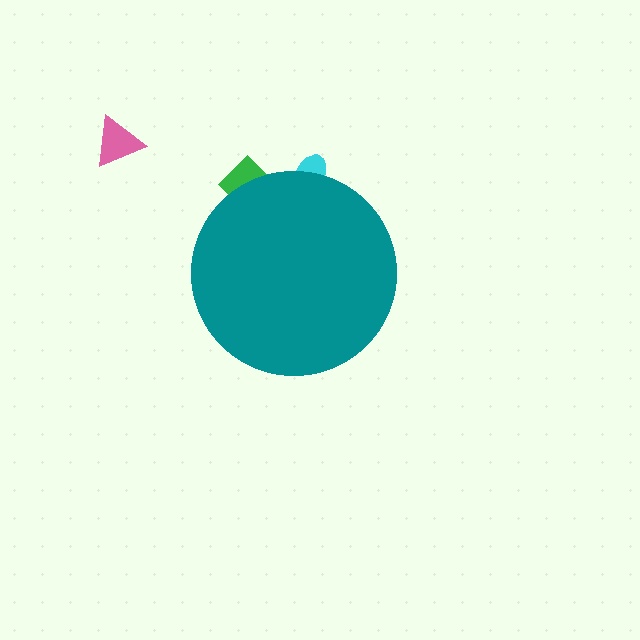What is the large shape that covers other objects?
A teal circle.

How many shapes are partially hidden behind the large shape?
2 shapes are partially hidden.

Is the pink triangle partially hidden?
No, the pink triangle is fully visible.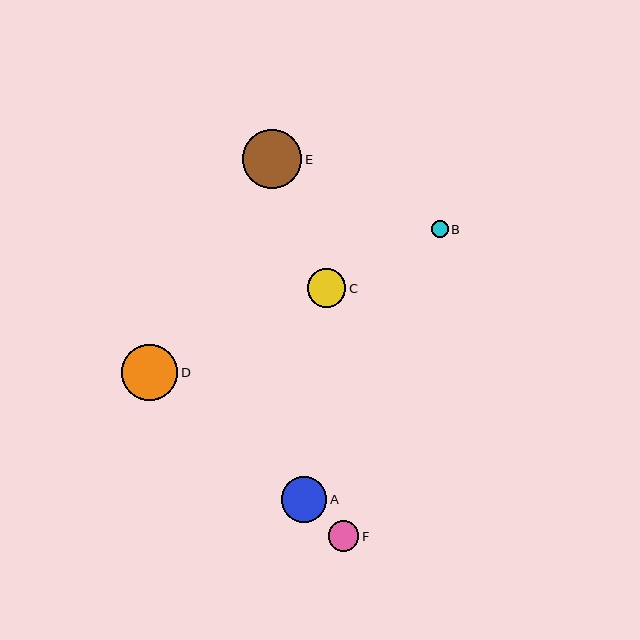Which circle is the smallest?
Circle B is the smallest with a size of approximately 17 pixels.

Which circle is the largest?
Circle E is the largest with a size of approximately 60 pixels.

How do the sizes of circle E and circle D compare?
Circle E and circle D are approximately the same size.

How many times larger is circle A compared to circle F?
Circle A is approximately 1.5 times the size of circle F.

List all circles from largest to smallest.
From largest to smallest: E, D, A, C, F, B.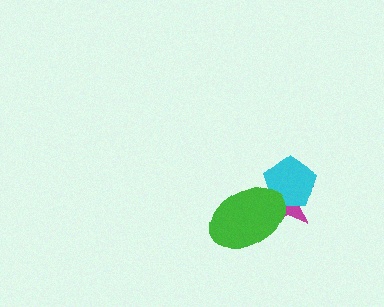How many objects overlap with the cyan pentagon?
2 objects overlap with the cyan pentagon.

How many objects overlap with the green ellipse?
2 objects overlap with the green ellipse.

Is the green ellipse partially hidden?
No, no other shape covers it.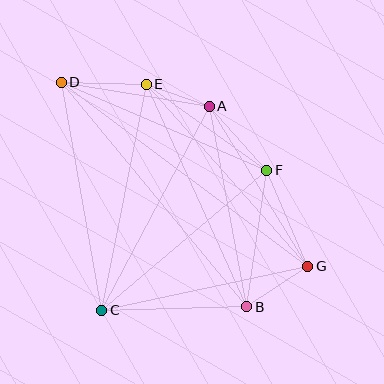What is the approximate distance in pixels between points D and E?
The distance between D and E is approximately 85 pixels.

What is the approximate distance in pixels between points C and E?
The distance between C and E is approximately 230 pixels.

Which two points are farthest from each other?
Points D and G are farthest from each other.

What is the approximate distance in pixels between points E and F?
The distance between E and F is approximately 148 pixels.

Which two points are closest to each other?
Points A and E are closest to each other.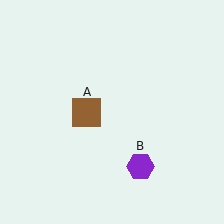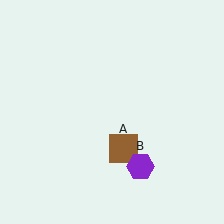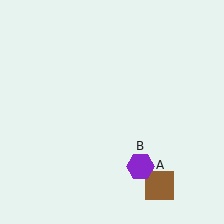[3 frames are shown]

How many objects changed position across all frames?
1 object changed position: brown square (object A).